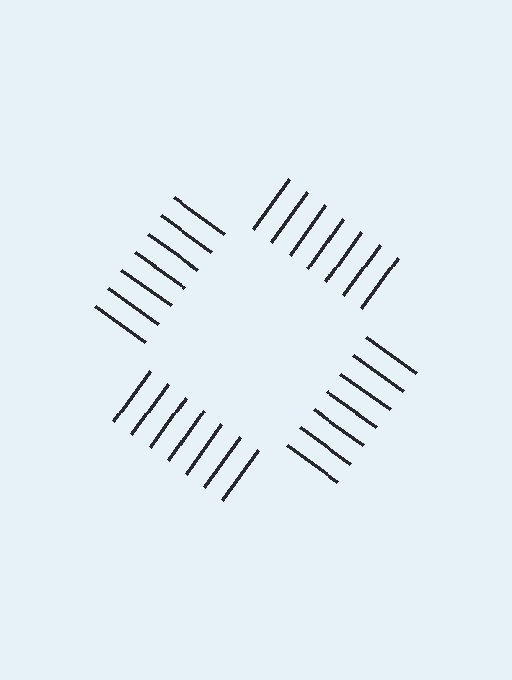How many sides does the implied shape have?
4 sides — the line-ends trace a square.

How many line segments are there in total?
28 — 7 along each of the 4 edges.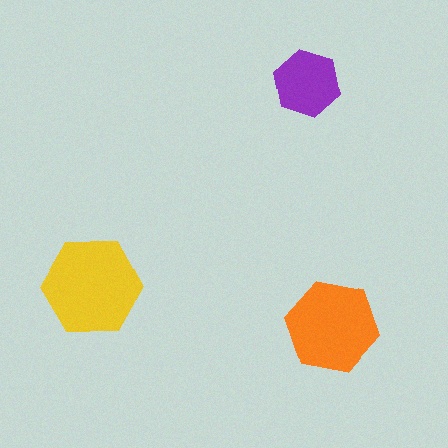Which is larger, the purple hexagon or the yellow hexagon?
The yellow one.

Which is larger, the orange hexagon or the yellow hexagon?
The yellow one.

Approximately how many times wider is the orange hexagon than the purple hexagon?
About 1.5 times wider.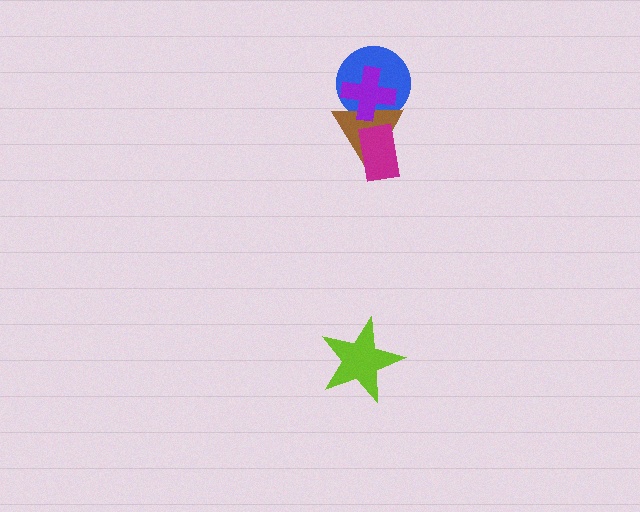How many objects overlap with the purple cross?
2 objects overlap with the purple cross.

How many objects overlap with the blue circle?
2 objects overlap with the blue circle.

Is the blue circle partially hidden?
Yes, it is partially covered by another shape.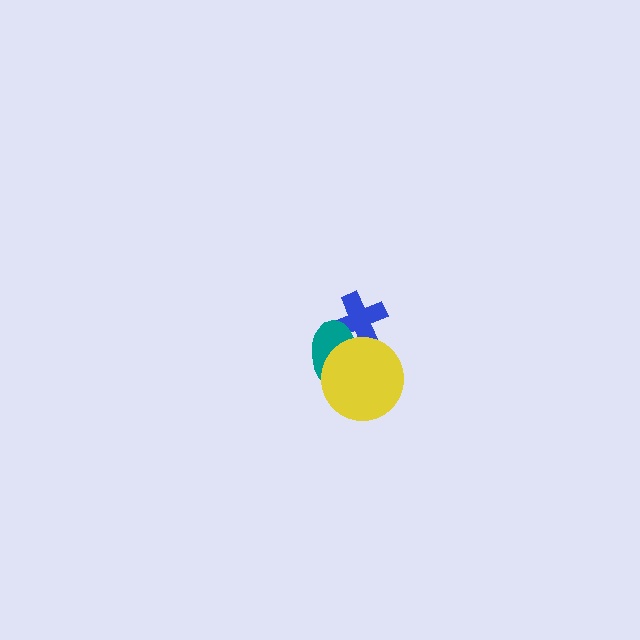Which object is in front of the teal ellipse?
The yellow circle is in front of the teal ellipse.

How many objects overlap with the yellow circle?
2 objects overlap with the yellow circle.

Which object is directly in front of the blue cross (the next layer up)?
The teal ellipse is directly in front of the blue cross.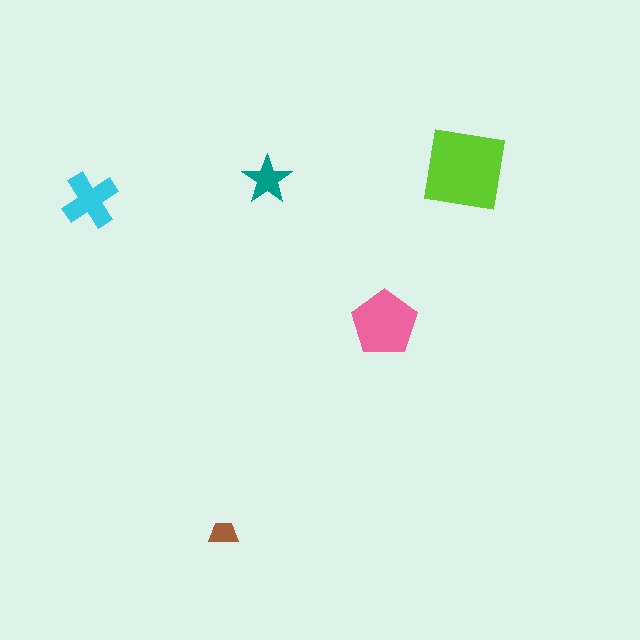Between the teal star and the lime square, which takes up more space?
The lime square.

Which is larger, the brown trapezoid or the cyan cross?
The cyan cross.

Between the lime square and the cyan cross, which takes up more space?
The lime square.